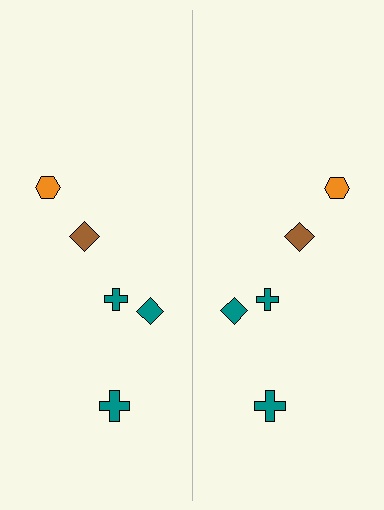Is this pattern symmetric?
Yes, this pattern has bilateral (reflection) symmetry.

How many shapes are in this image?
There are 10 shapes in this image.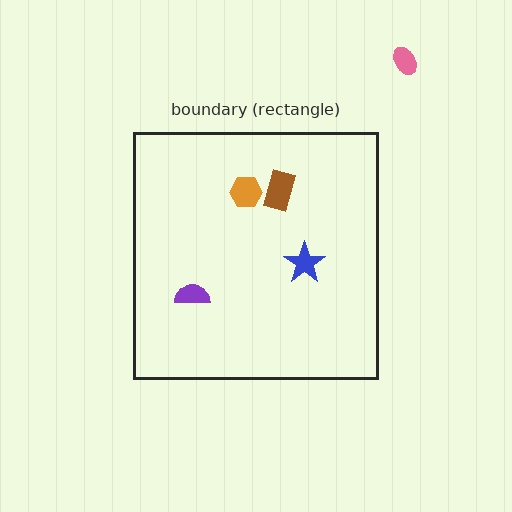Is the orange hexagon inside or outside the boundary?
Inside.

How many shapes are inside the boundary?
4 inside, 1 outside.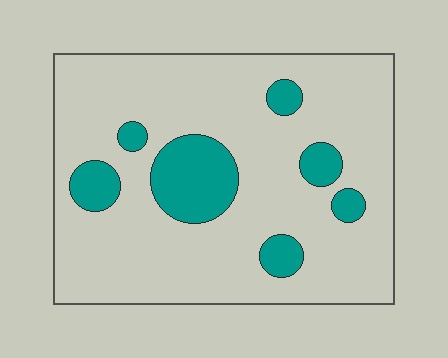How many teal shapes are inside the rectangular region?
7.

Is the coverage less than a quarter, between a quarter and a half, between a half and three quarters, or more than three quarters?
Less than a quarter.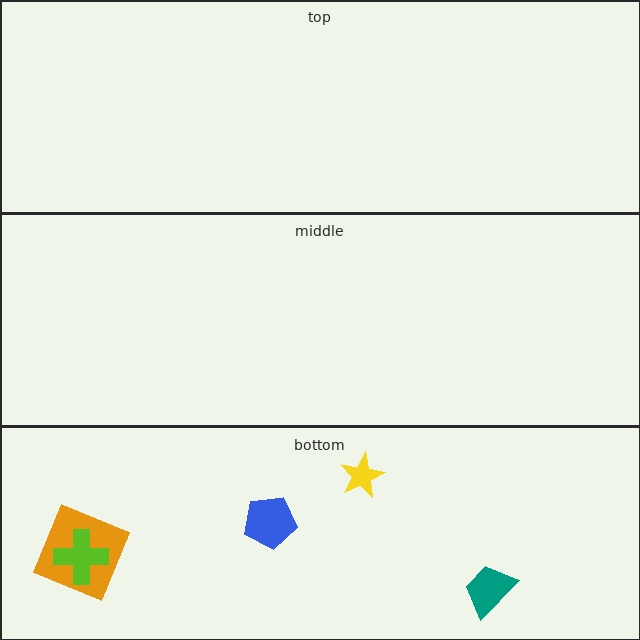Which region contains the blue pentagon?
The bottom region.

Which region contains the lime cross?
The bottom region.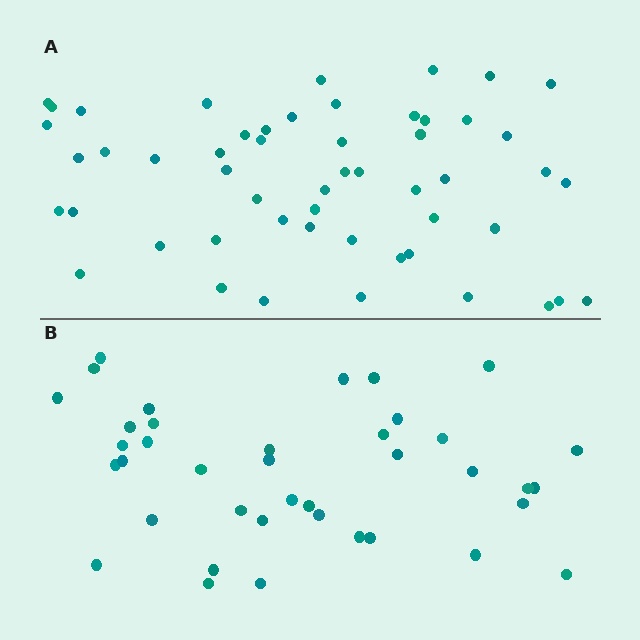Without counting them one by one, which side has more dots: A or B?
Region A (the top region) has more dots.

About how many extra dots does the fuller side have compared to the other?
Region A has approximately 15 more dots than region B.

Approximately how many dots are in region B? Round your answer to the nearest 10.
About 40 dots. (The exact count is 39, which rounds to 40.)